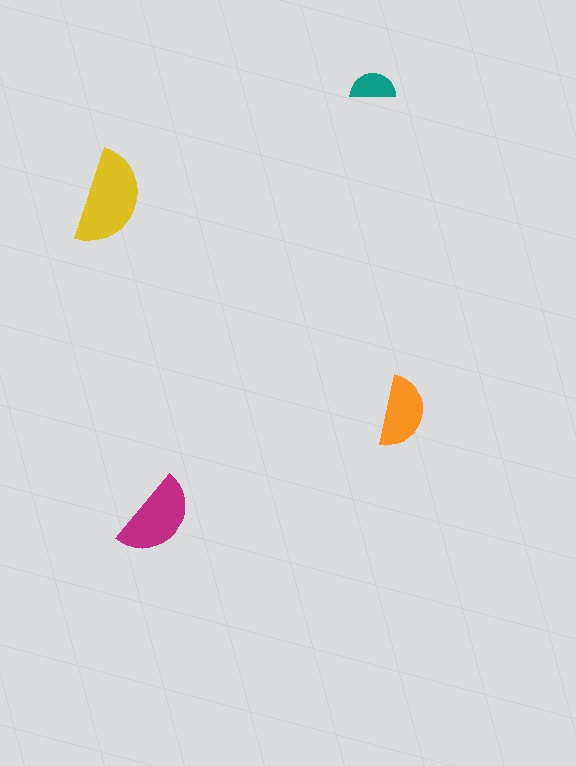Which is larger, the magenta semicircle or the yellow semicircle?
The yellow one.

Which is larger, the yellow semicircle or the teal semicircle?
The yellow one.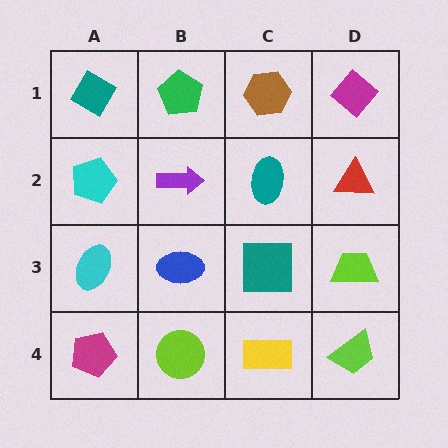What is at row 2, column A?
A cyan pentagon.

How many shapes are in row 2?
4 shapes.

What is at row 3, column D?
A lime trapezoid.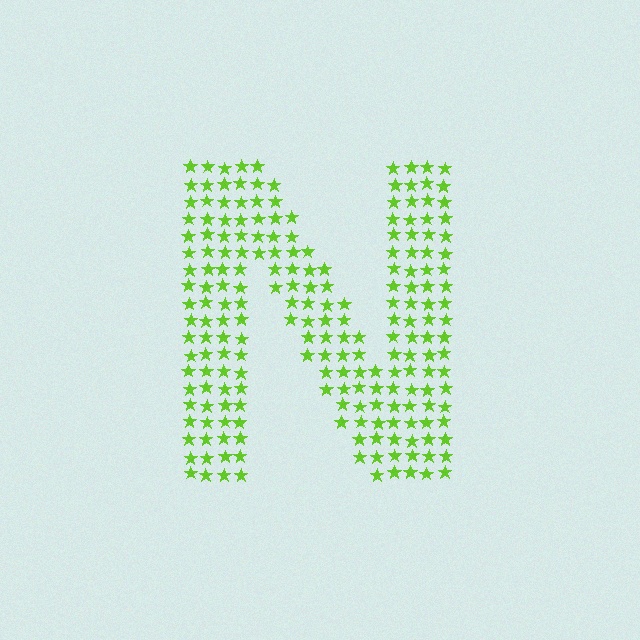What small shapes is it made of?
It is made of small stars.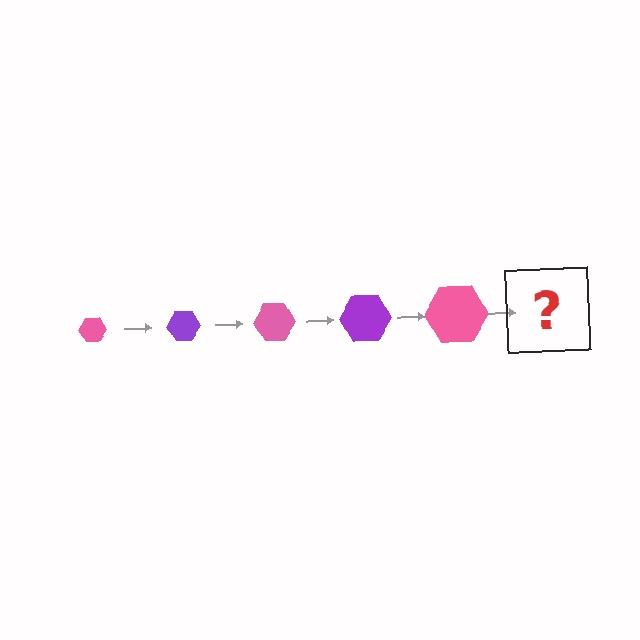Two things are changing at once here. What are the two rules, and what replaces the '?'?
The two rules are that the hexagon grows larger each step and the color cycles through pink and purple. The '?' should be a purple hexagon, larger than the previous one.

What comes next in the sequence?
The next element should be a purple hexagon, larger than the previous one.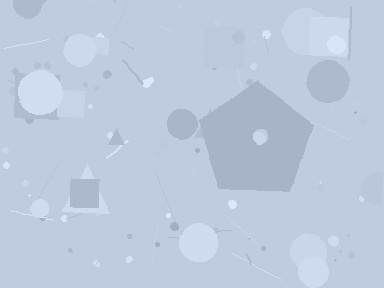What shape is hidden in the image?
A pentagon is hidden in the image.